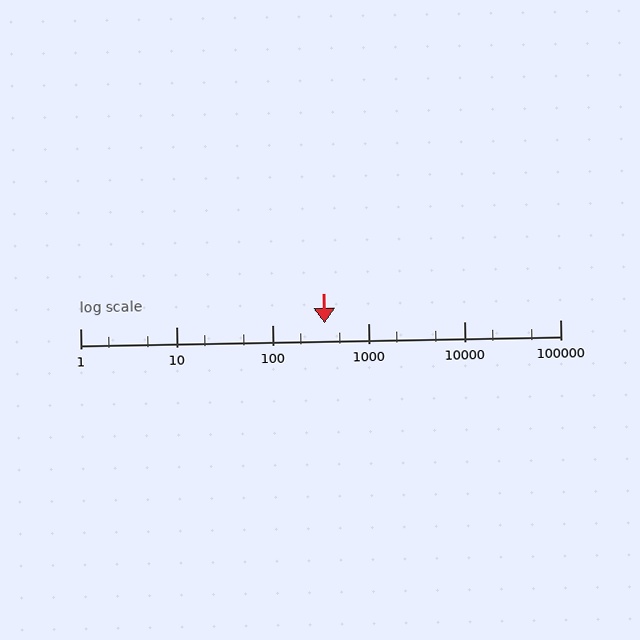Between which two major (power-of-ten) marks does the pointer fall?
The pointer is between 100 and 1000.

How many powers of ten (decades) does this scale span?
The scale spans 5 decades, from 1 to 100000.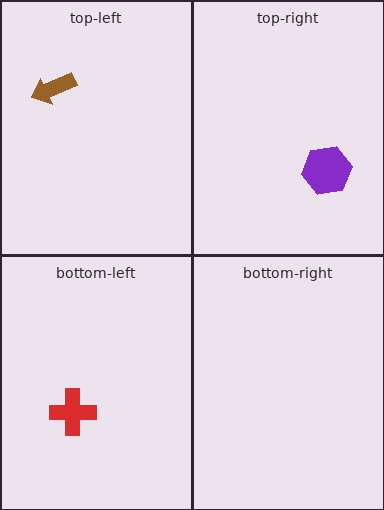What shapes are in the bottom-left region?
The red cross.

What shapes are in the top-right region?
The purple hexagon.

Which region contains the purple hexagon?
The top-right region.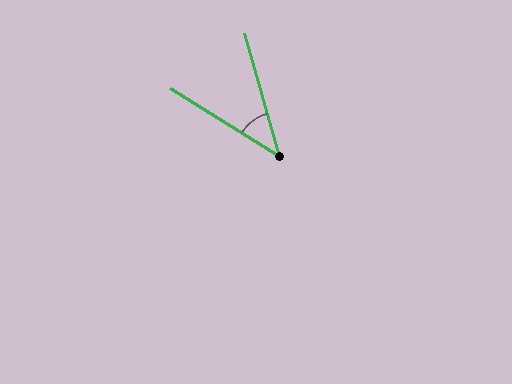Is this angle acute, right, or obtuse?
It is acute.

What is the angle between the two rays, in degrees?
Approximately 42 degrees.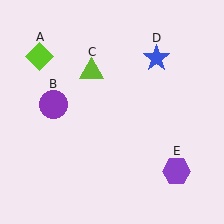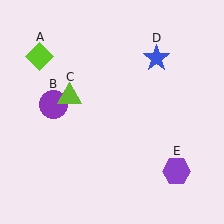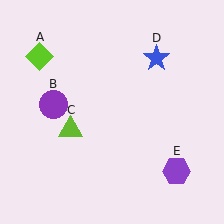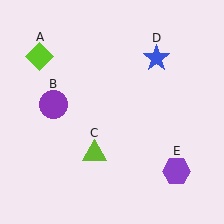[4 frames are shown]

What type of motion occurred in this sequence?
The lime triangle (object C) rotated counterclockwise around the center of the scene.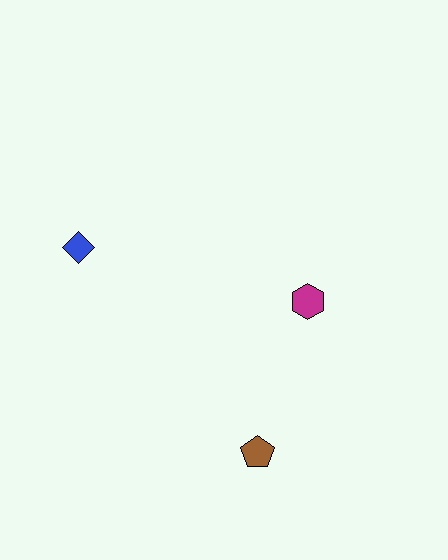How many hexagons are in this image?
There is 1 hexagon.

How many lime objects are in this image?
There are no lime objects.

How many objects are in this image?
There are 3 objects.